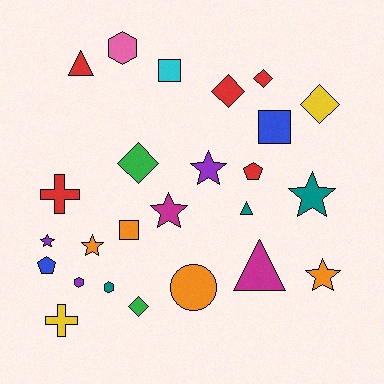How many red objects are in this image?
There are 5 red objects.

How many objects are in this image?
There are 25 objects.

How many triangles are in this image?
There are 3 triangles.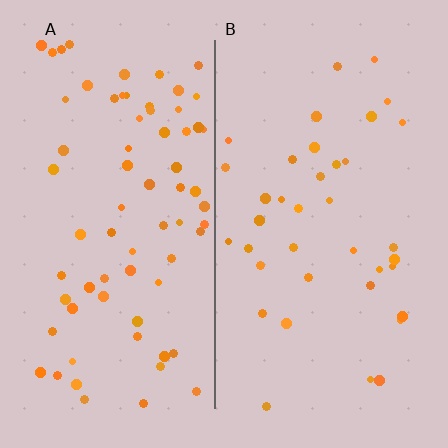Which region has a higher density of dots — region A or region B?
A (the left).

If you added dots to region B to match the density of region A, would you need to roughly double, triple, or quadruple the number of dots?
Approximately double.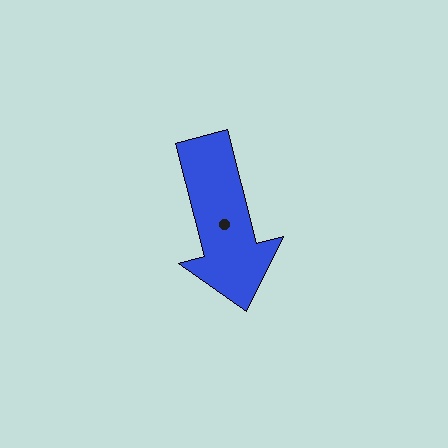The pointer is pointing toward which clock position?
Roughly 6 o'clock.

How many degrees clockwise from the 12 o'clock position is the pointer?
Approximately 166 degrees.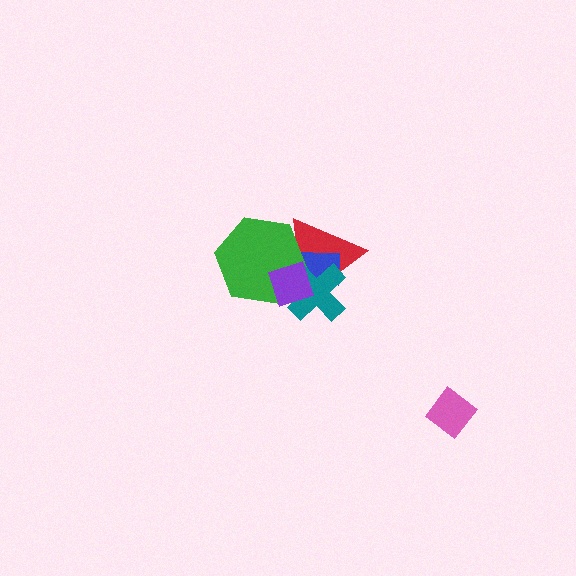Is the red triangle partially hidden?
Yes, it is partially covered by another shape.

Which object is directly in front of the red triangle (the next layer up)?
The blue rectangle is directly in front of the red triangle.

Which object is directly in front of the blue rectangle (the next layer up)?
The green hexagon is directly in front of the blue rectangle.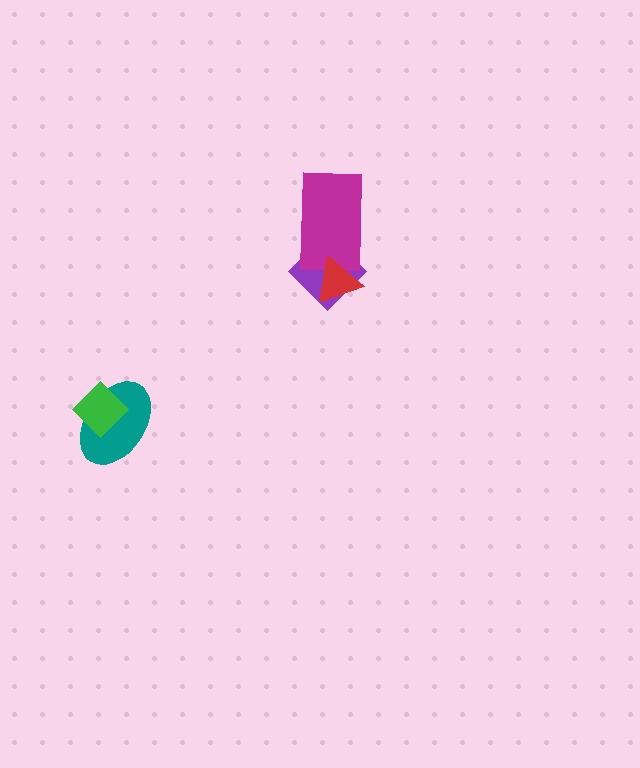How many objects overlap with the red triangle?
2 objects overlap with the red triangle.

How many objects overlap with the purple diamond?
2 objects overlap with the purple diamond.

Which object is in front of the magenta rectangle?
The red triangle is in front of the magenta rectangle.